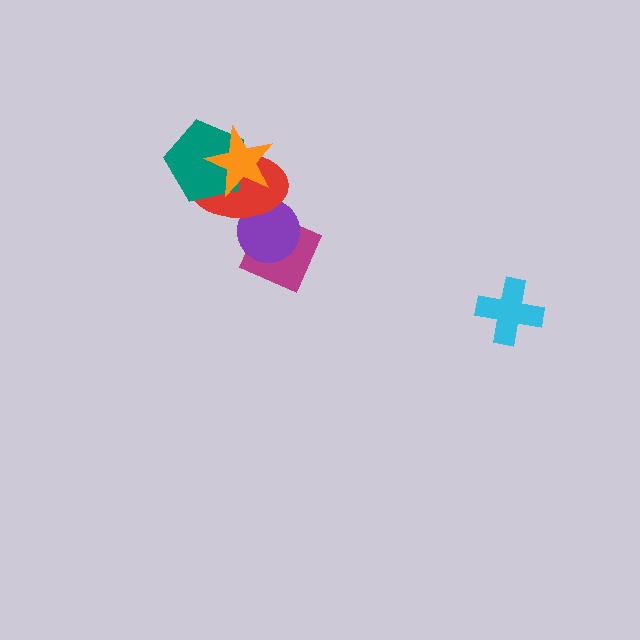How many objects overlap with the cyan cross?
0 objects overlap with the cyan cross.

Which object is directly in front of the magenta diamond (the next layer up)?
The purple circle is directly in front of the magenta diamond.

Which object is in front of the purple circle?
The red ellipse is in front of the purple circle.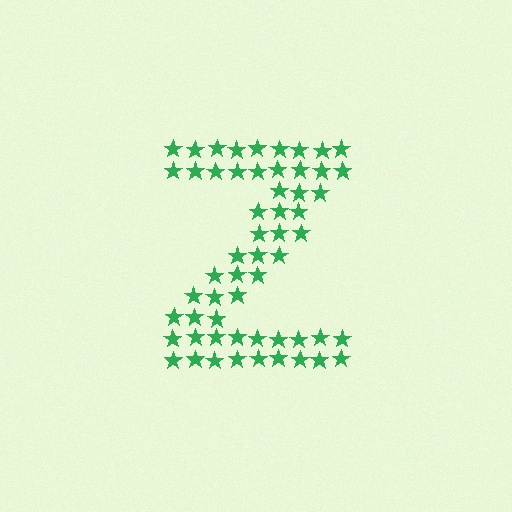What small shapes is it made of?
It is made of small stars.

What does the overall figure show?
The overall figure shows the letter Z.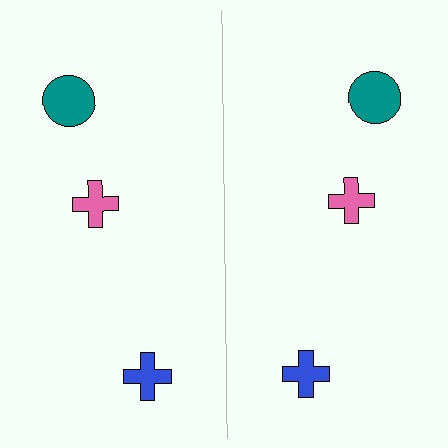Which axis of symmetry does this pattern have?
The pattern has a vertical axis of symmetry running through the center of the image.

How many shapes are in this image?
There are 6 shapes in this image.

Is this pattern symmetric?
Yes, this pattern has bilateral (reflection) symmetry.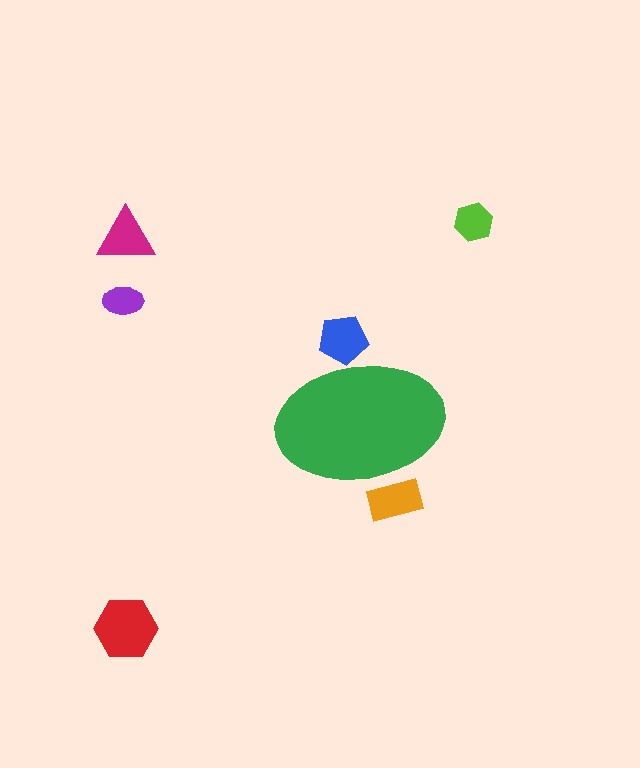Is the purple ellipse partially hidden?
No, the purple ellipse is fully visible.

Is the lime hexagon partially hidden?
No, the lime hexagon is fully visible.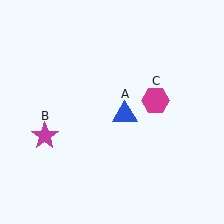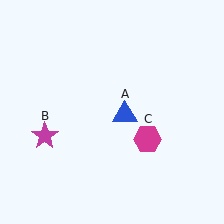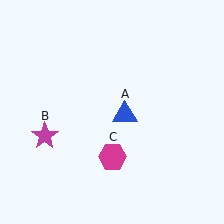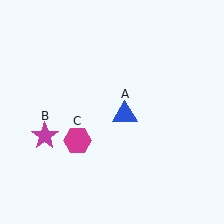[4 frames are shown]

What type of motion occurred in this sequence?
The magenta hexagon (object C) rotated clockwise around the center of the scene.